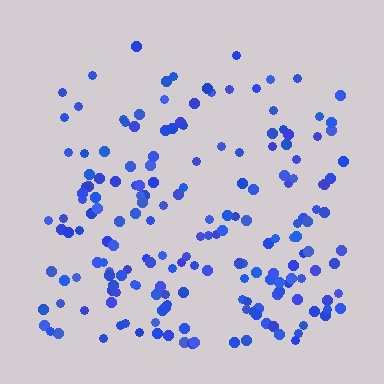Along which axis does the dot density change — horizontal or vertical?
Vertical.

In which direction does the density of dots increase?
From top to bottom, with the bottom side densest.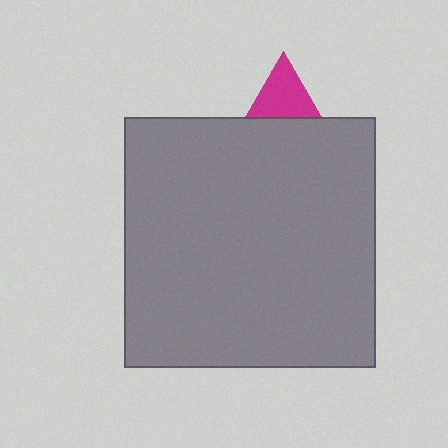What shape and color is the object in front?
The object in front is a gray square.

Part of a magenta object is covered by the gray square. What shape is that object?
It is a triangle.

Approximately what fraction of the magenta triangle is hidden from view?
Roughly 67% of the magenta triangle is hidden behind the gray square.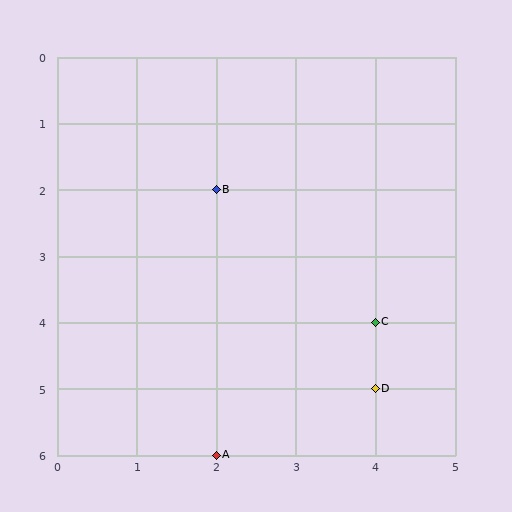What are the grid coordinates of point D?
Point D is at grid coordinates (4, 5).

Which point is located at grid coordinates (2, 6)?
Point A is at (2, 6).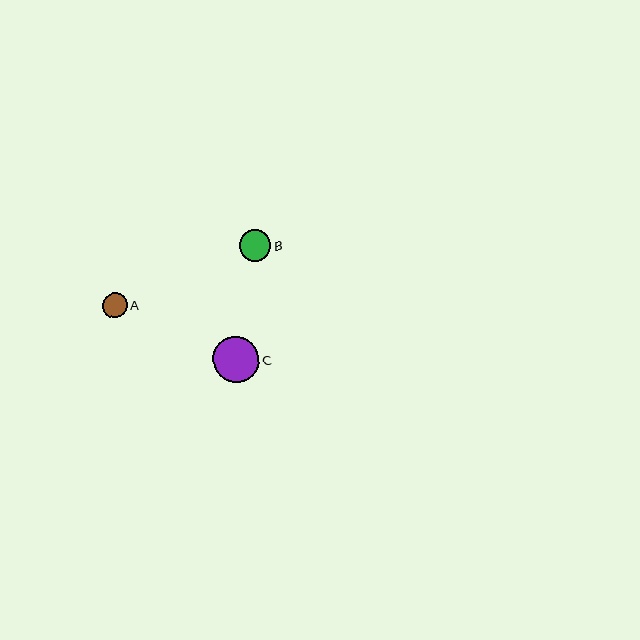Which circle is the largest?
Circle C is the largest with a size of approximately 47 pixels.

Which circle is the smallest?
Circle A is the smallest with a size of approximately 24 pixels.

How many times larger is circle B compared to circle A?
Circle B is approximately 1.3 times the size of circle A.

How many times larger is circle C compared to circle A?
Circle C is approximately 1.9 times the size of circle A.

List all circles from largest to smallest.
From largest to smallest: C, B, A.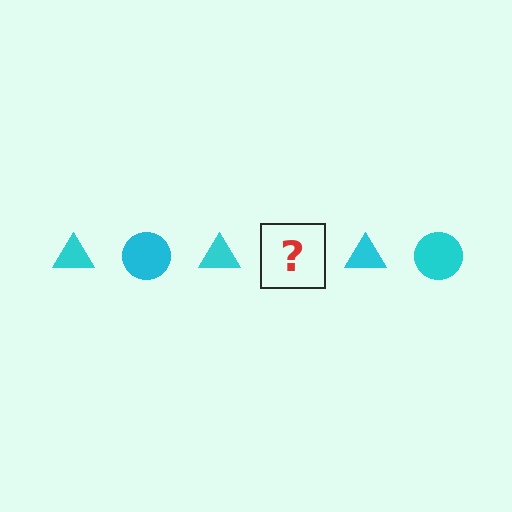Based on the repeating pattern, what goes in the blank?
The blank should be a cyan circle.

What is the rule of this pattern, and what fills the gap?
The rule is that the pattern cycles through triangle, circle shapes in cyan. The gap should be filled with a cyan circle.